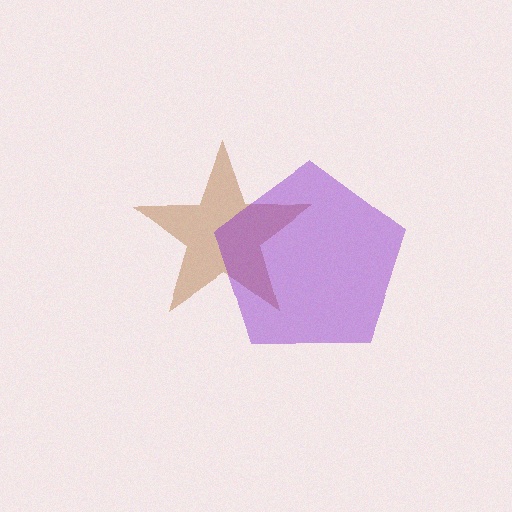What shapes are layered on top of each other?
The layered shapes are: a brown star, a purple pentagon.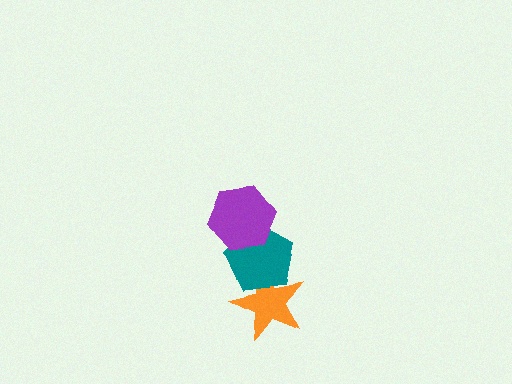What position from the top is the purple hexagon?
The purple hexagon is 1st from the top.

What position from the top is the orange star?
The orange star is 3rd from the top.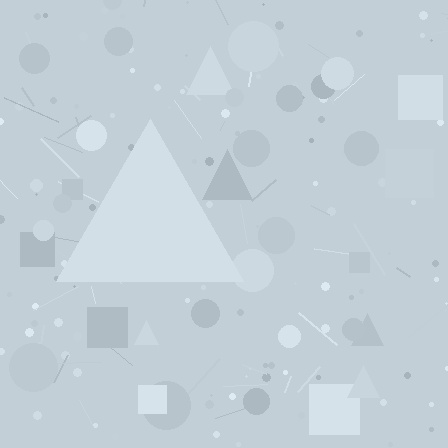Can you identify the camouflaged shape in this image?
The camouflaged shape is a triangle.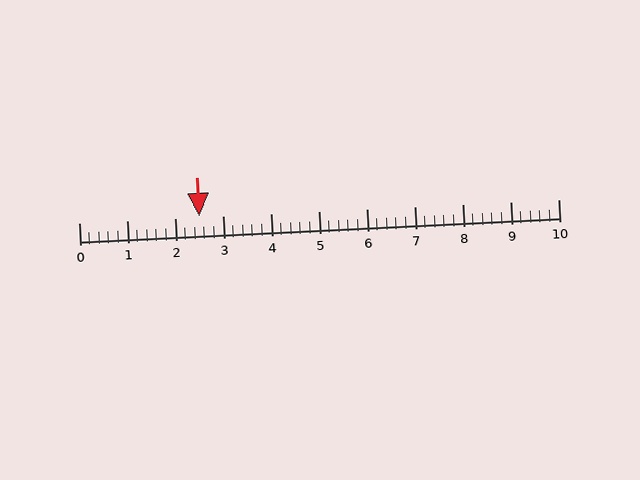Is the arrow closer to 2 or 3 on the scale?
The arrow is closer to 3.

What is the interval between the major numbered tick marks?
The major tick marks are spaced 1 units apart.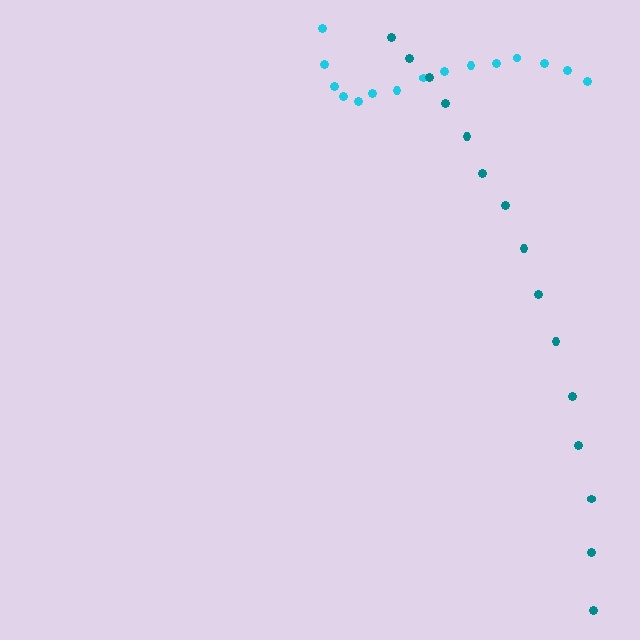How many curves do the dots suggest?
There are 2 distinct paths.